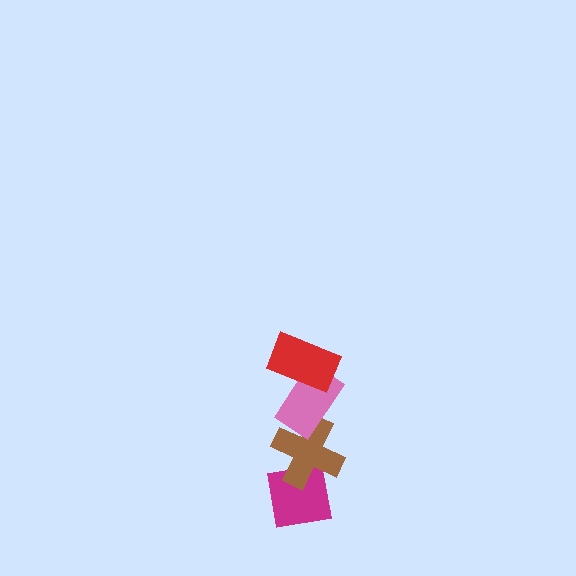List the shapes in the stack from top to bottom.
From top to bottom: the red rectangle, the pink rectangle, the brown cross, the magenta square.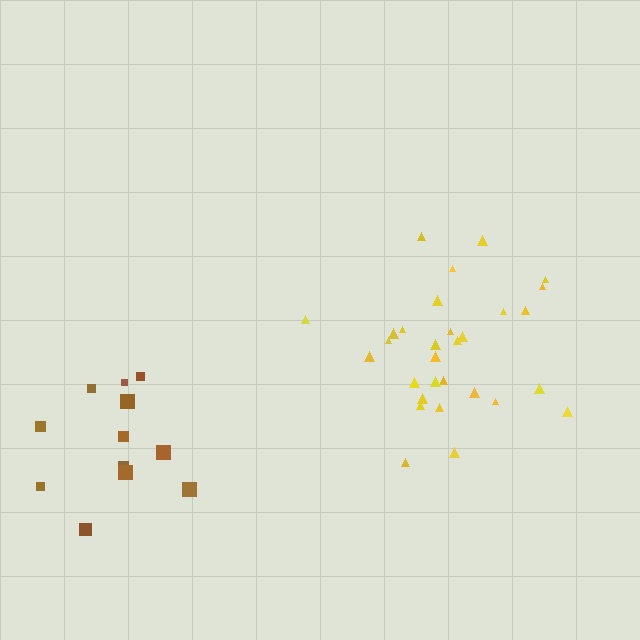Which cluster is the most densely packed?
Yellow.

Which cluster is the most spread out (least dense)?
Brown.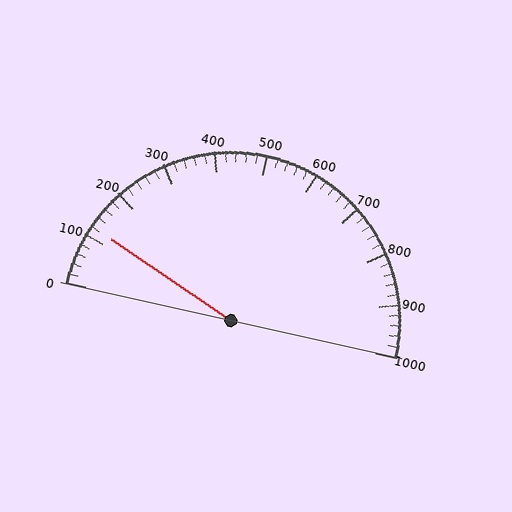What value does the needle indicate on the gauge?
The needle indicates approximately 120.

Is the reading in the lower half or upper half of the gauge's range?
The reading is in the lower half of the range (0 to 1000).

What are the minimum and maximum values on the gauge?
The gauge ranges from 0 to 1000.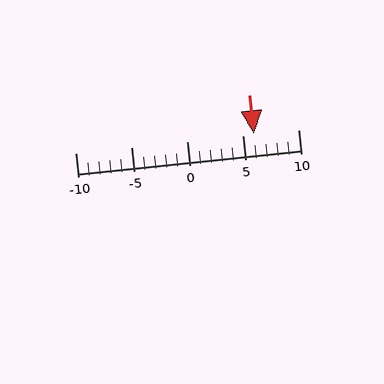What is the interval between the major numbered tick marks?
The major tick marks are spaced 5 units apart.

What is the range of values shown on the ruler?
The ruler shows values from -10 to 10.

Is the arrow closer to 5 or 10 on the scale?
The arrow is closer to 5.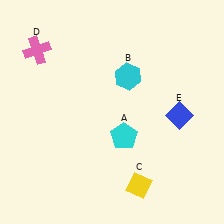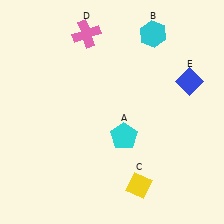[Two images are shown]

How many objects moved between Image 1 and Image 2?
3 objects moved between the two images.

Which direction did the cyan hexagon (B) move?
The cyan hexagon (B) moved up.